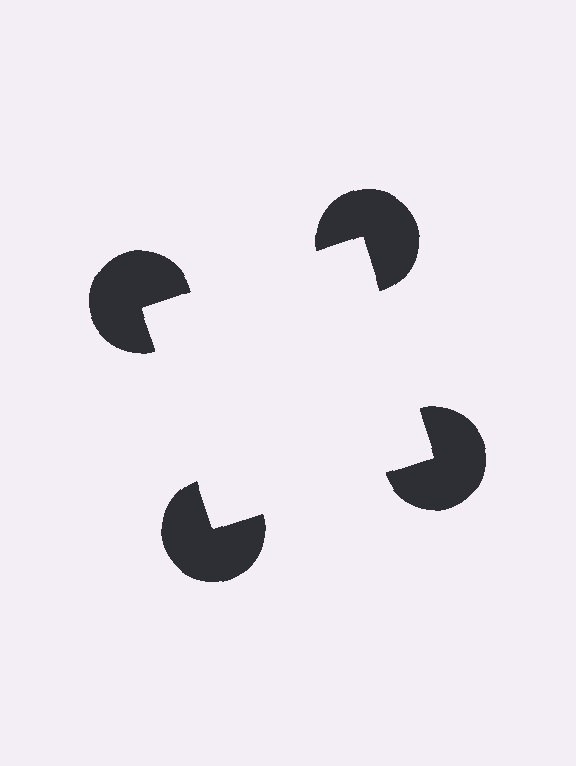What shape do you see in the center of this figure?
An illusory square — its edges are inferred from the aligned wedge cuts in the pac-man discs, not physically drawn.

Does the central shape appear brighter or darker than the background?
It typically appears slightly brighter than the background, even though no actual brightness change is drawn.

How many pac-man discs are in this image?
There are 4 — one at each vertex of the illusory square.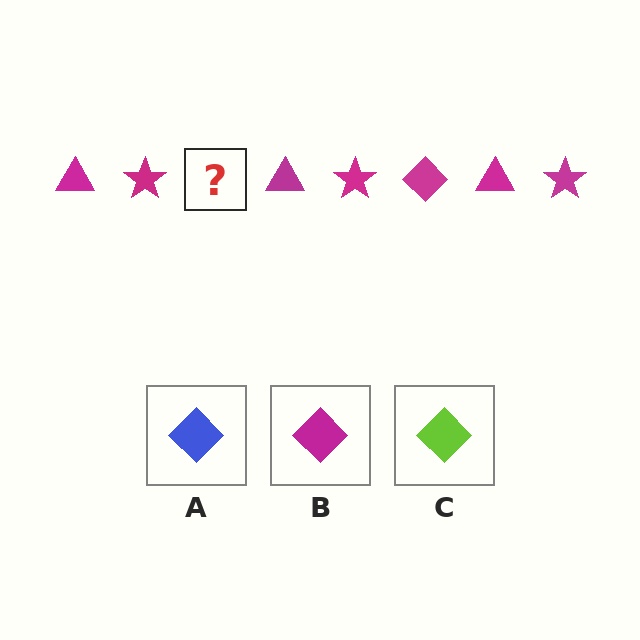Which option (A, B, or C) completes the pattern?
B.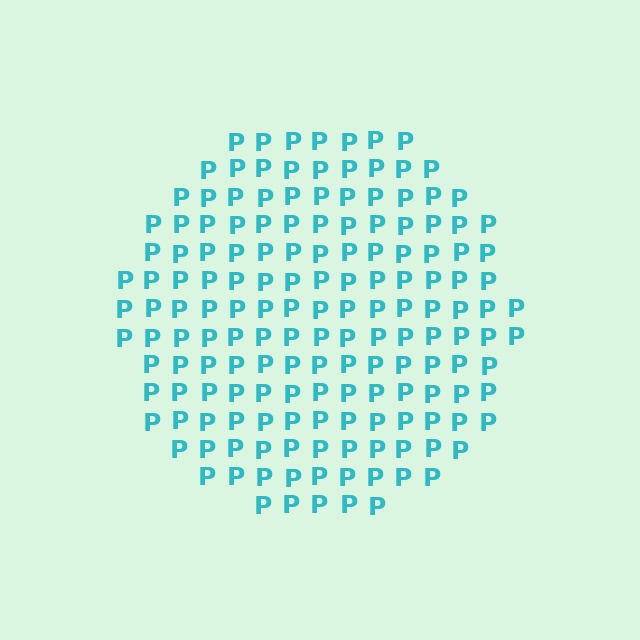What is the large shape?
The large shape is a circle.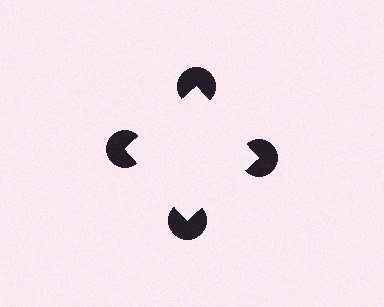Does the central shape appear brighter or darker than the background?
It typically appears slightly brighter than the background, even though no actual brightness change is drawn.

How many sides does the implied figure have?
4 sides.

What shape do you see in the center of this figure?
An illusory square — its edges are inferred from the aligned wedge cuts in the pac-man discs, not physically drawn.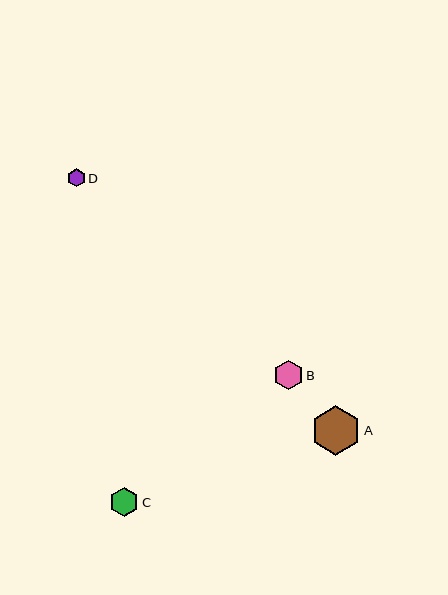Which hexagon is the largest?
Hexagon A is the largest with a size of approximately 50 pixels.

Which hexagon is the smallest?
Hexagon D is the smallest with a size of approximately 18 pixels.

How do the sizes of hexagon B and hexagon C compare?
Hexagon B and hexagon C are approximately the same size.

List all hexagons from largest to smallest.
From largest to smallest: A, B, C, D.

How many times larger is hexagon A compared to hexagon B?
Hexagon A is approximately 1.7 times the size of hexagon B.